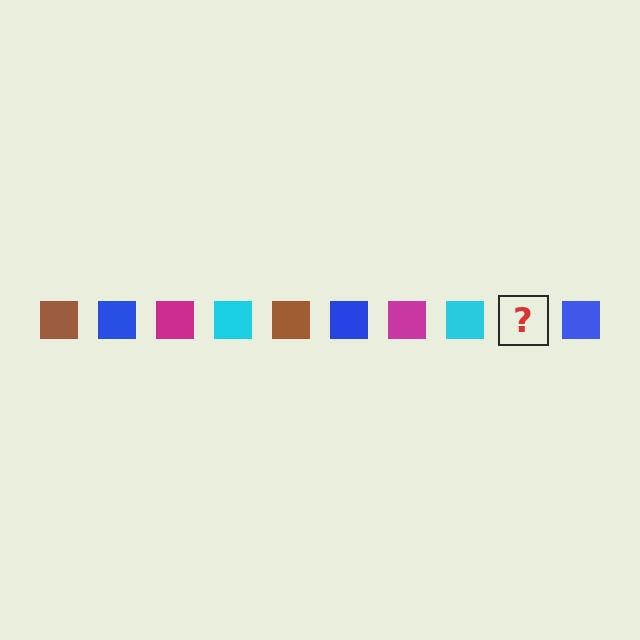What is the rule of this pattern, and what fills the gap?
The rule is that the pattern cycles through brown, blue, magenta, cyan squares. The gap should be filled with a brown square.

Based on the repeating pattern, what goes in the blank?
The blank should be a brown square.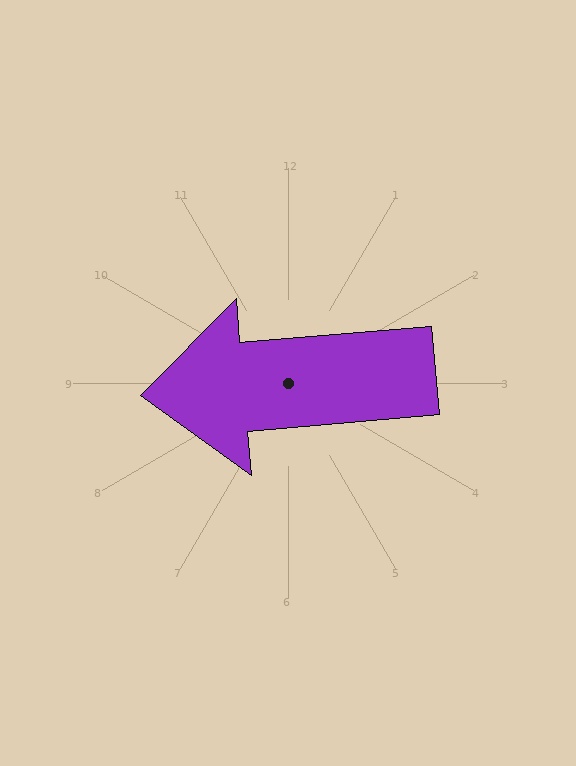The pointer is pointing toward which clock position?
Roughly 9 o'clock.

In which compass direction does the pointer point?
West.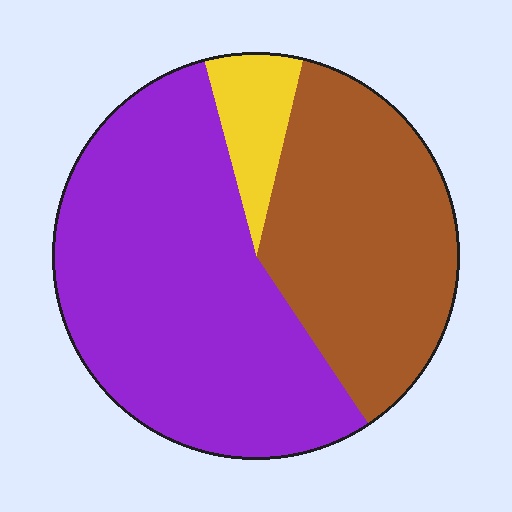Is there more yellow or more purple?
Purple.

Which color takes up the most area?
Purple, at roughly 55%.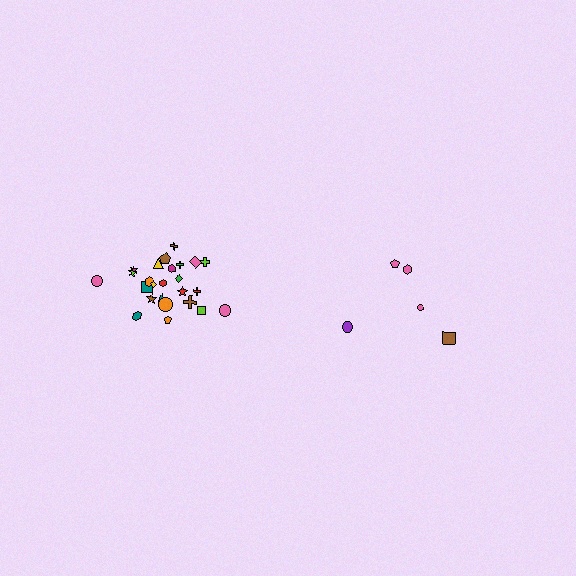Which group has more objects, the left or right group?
The left group.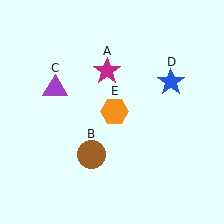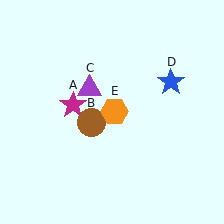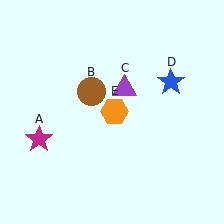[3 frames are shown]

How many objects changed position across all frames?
3 objects changed position: magenta star (object A), brown circle (object B), purple triangle (object C).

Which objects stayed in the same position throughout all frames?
Blue star (object D) and orange hexagon (object E) remained stationary.